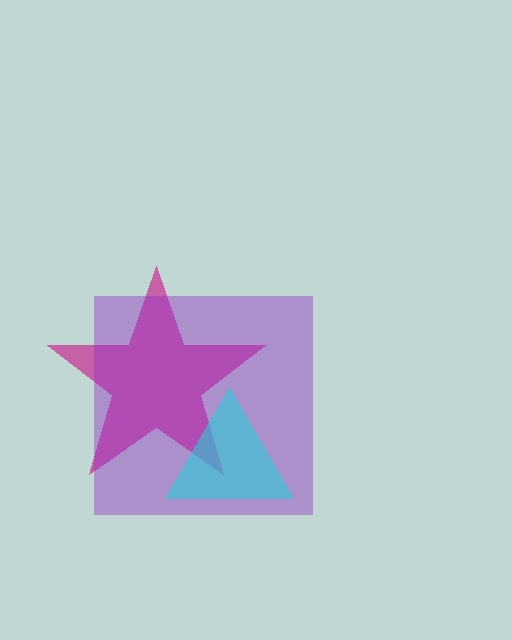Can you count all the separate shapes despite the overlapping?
Yes, there are 3 separate shapes.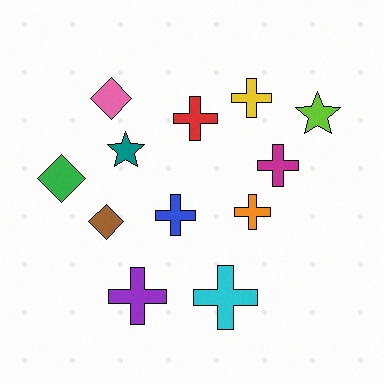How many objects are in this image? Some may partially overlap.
There are 12 objects.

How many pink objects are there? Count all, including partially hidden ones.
There is 1 pink object.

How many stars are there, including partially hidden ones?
There are 2 stars.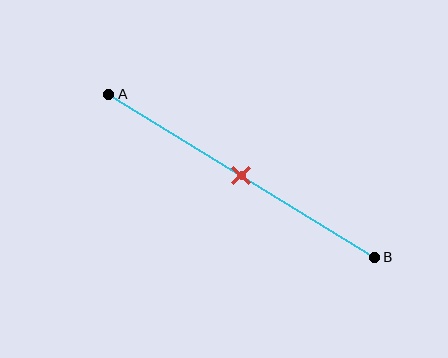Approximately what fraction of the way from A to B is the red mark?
The red mark is approximately 50% of the way from A to B.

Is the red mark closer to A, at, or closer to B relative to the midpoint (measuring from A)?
The red mark is approximately at the midpoint of segment AB.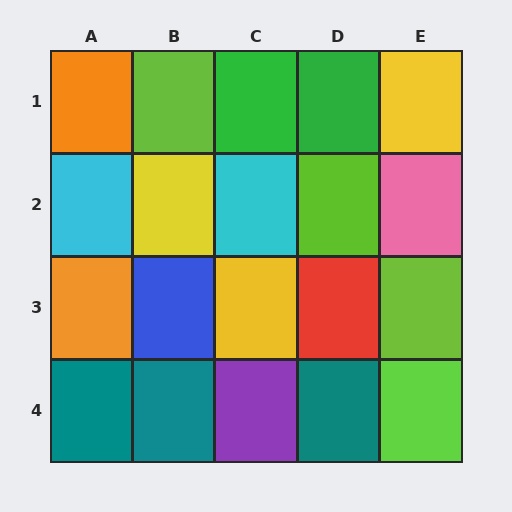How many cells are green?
2 cells are green.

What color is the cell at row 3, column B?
Blue.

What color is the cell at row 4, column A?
Teal.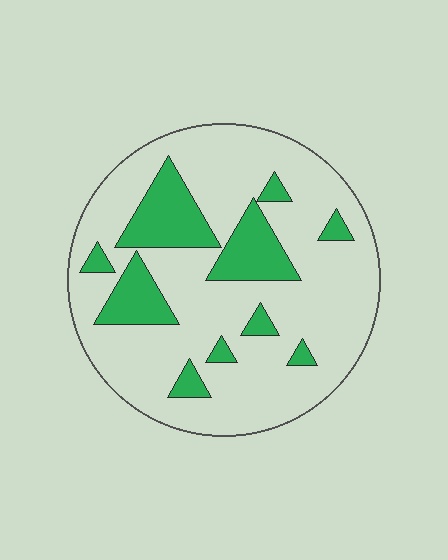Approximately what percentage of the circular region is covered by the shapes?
Approximately 20%.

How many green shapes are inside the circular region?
10.